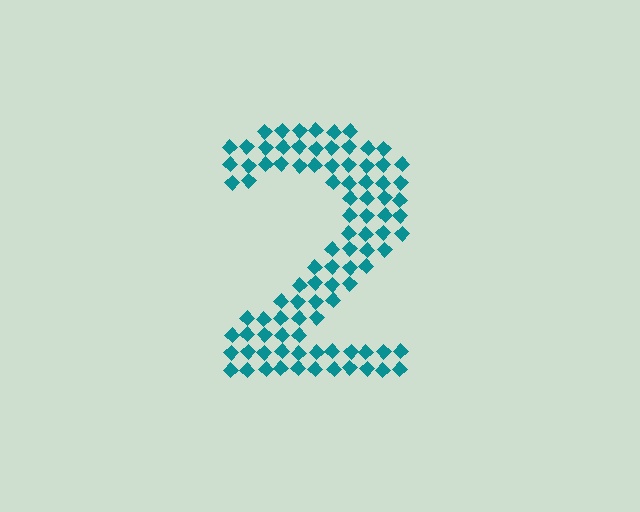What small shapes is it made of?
It is made of small diamonds.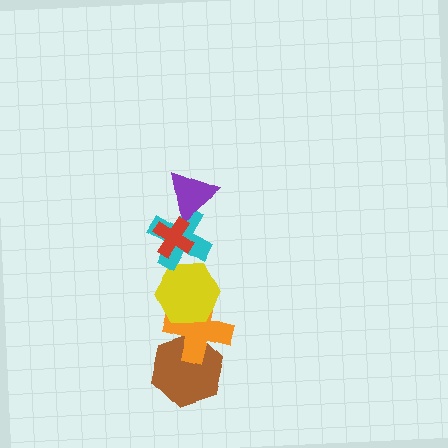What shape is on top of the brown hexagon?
The orange cross is on top of the brown hexagon.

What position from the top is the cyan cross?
The cyan cross is 3rd from the top.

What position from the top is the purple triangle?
The purple triangle is 2nd from the top.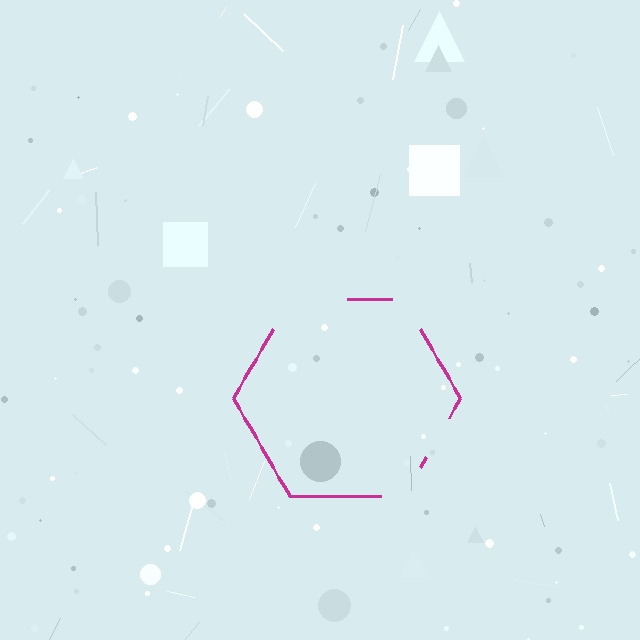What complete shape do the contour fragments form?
The contour fragments form a hexagon.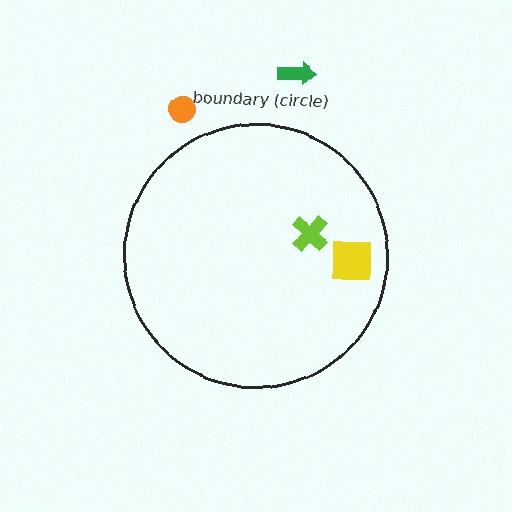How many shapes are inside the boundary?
2 inside, 2 outside.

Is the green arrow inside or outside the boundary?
Outside.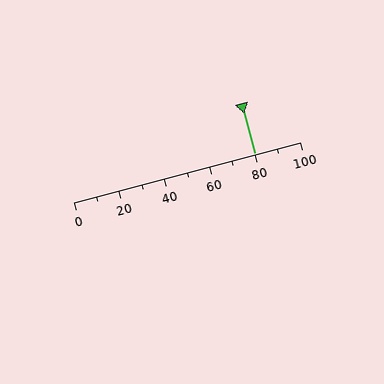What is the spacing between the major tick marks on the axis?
The major ticks are spaced 20 apart.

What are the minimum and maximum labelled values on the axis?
The axis runs from 0 to 100.